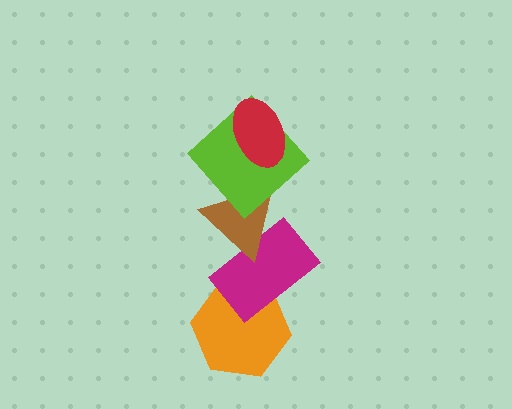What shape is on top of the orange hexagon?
The magenta rectangle is on top of the orange hexagon.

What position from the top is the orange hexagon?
The orange hexagon is 5th from the top.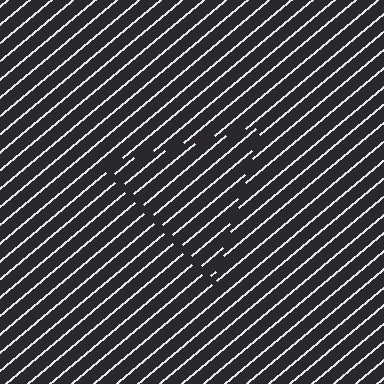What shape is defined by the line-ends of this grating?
An illusory triangle. The interior of the shape contains the same grating, shifted by half a period — the contour is defined by the phase discontinuity where line-ends from the inner and outer gratings abut.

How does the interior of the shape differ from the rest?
The interior of the shape contains the same grating, shifted by half a period — the contour is defined by the phase discontinuity where line-ends from the inner and outer gratings abut.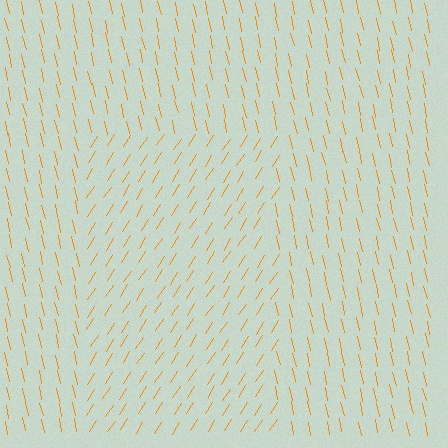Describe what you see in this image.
The image is filled with small orange line segments. A rectangle region in the image has lines oriented differently from the surrounding lines, creating a visible texture boundary.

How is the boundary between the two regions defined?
The boundary is defined purely by a change in line orientation (approximately 45 degrees difference). All lines are the same color and thickness.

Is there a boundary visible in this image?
Yes, there is a texture boundary formed by a change in line orientation.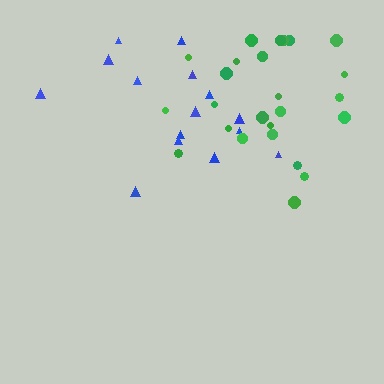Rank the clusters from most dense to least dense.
green, blue.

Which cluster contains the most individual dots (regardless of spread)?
Green (26).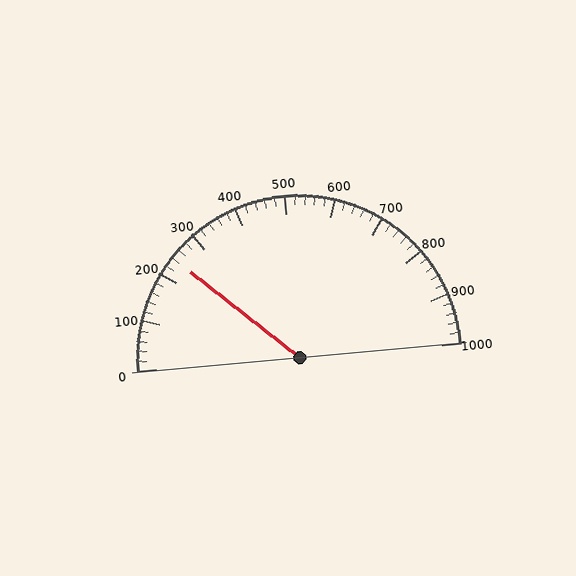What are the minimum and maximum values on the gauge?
The gauge ranges from 0 to 1000.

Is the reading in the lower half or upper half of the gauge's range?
The reading is in the lower half of the range (0 to 1000).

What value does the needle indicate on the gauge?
The needle indicates approximately 240.